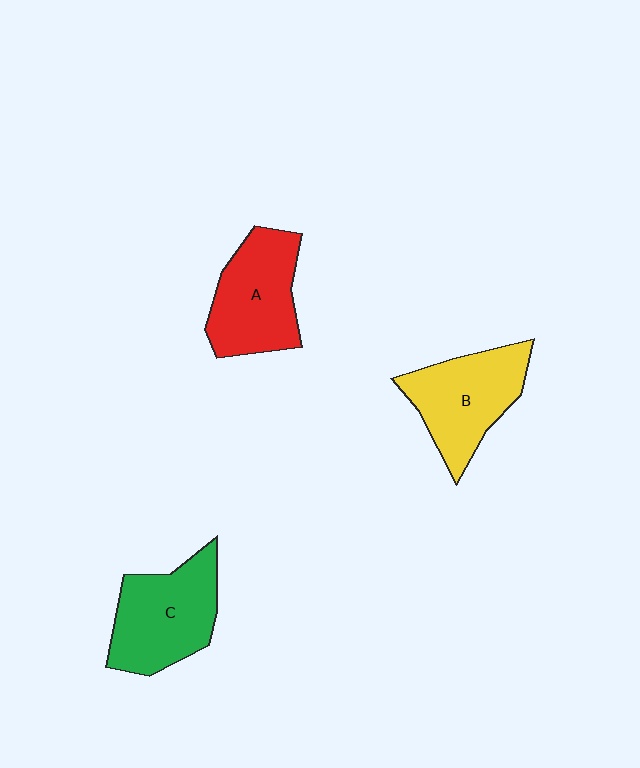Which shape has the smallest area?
Shape A (red).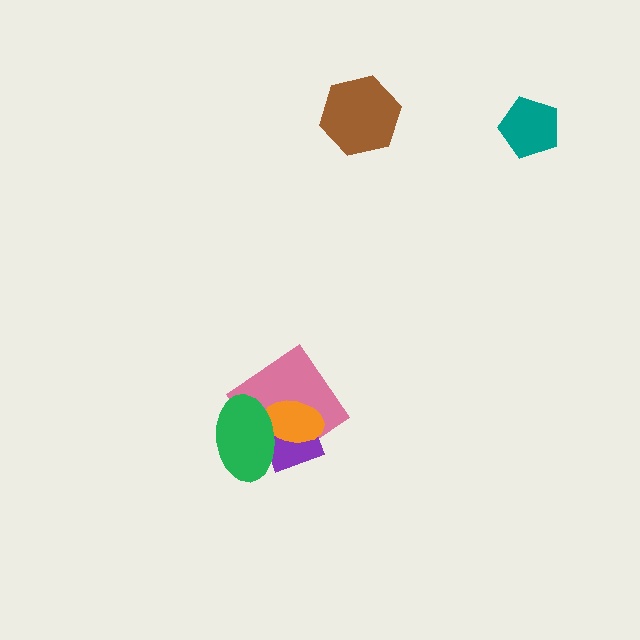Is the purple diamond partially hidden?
Yes, it is partially covered by another shape.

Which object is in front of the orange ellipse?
The green ellipse is in front of the orange ellipse.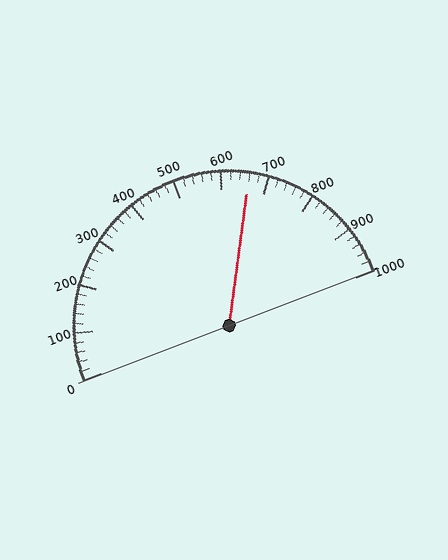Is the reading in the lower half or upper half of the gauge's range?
The reading is in the upper half of the range (0 to 1000).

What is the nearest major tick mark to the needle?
The nearest major tick mark is 700.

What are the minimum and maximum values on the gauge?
The gauge ranges from 0 to 1000.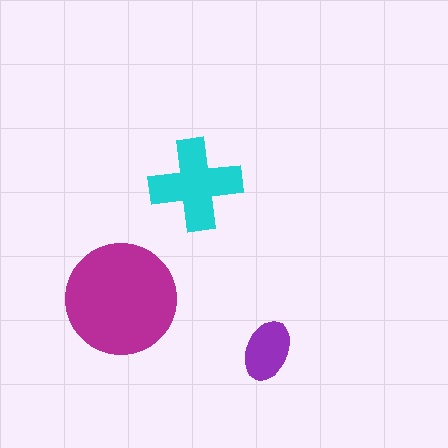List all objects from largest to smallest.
The magenta circle, the cyan cross, the purple ellipse.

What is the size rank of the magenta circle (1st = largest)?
1st.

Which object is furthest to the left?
The magenta circle is leftmost.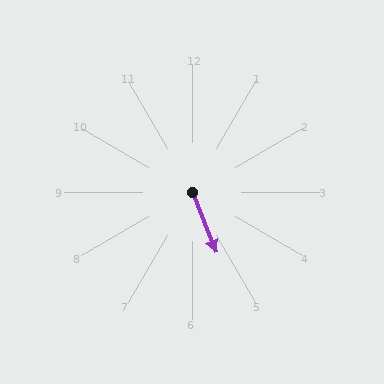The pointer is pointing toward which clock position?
Roughly 5 o'clock.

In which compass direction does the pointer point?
South.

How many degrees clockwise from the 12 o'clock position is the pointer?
Approximately 159 degrees.